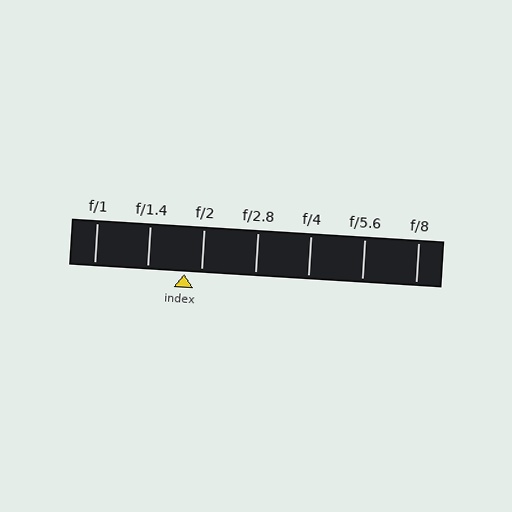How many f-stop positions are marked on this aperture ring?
There are 7 f-stop positions marked.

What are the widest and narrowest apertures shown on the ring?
The widest aperture shown is f/1 and the narrowest is f/8.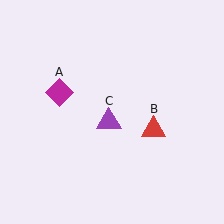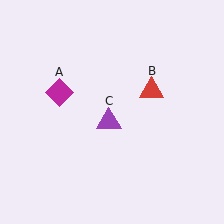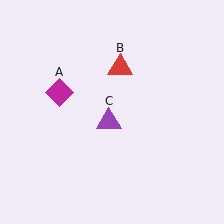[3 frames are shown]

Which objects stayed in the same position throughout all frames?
Magenta diamond (object A) and purple triangle (object C) remained stationary.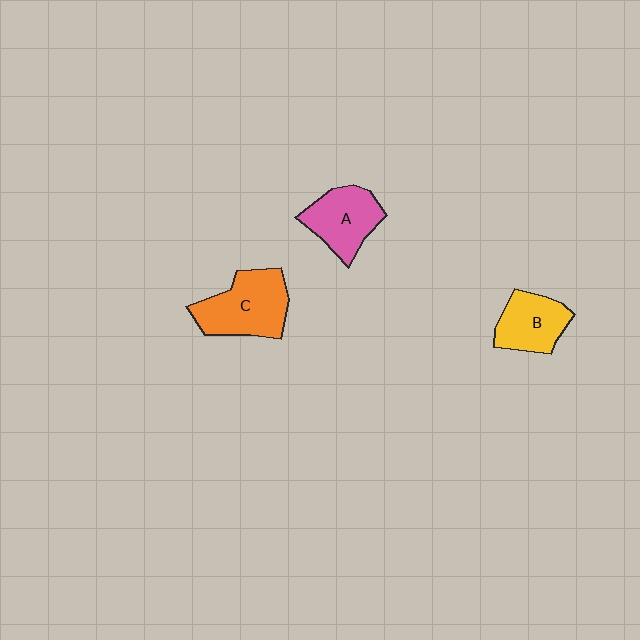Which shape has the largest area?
Shape C (orange).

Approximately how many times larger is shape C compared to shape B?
Approximately 1.4 times.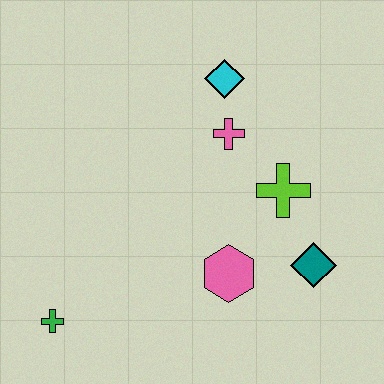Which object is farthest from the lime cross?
The green cross is farthest from the lime cross.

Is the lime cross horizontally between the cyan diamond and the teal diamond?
Yes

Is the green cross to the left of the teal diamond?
Yes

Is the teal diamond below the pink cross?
Yes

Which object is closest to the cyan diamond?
The pink cross is closest to the cyan diamond.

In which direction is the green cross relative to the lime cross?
The green cross is to the left of the lime cross.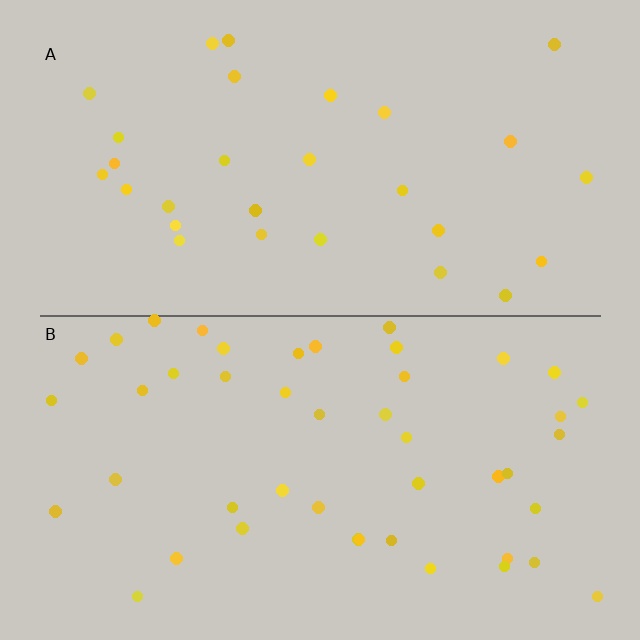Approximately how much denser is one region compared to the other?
Approximately 1.6× — region B over region A.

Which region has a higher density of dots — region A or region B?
B (the bottom).